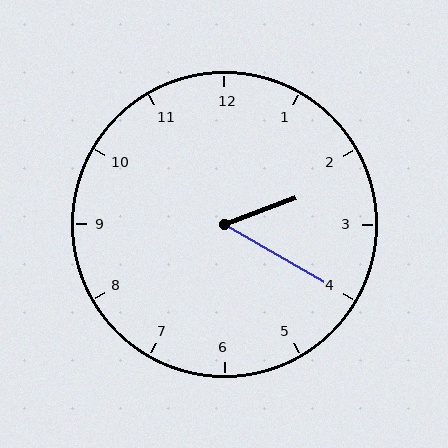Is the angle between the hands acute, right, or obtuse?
It is acute.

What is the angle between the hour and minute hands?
Approximately 50 degrees.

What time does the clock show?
2:20.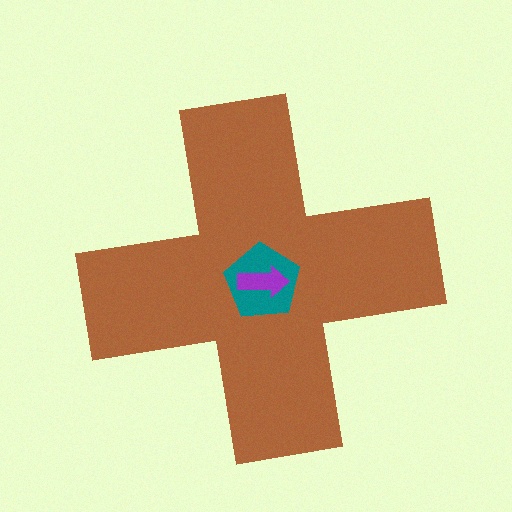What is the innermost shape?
The purple arrow.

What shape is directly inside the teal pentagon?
The purple arrow.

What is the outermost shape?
The brown cross.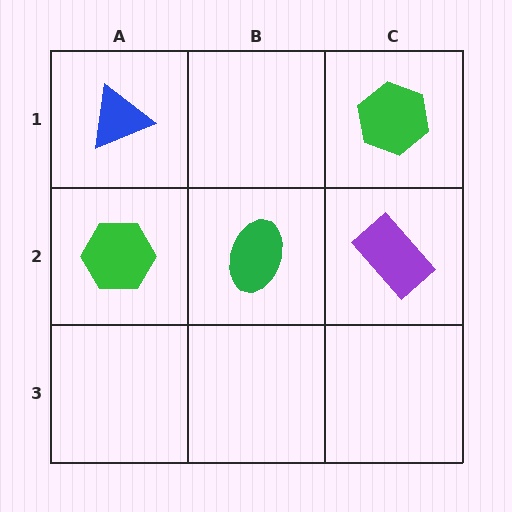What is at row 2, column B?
A green ellipse.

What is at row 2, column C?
A purple rectangle.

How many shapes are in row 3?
0 shapes.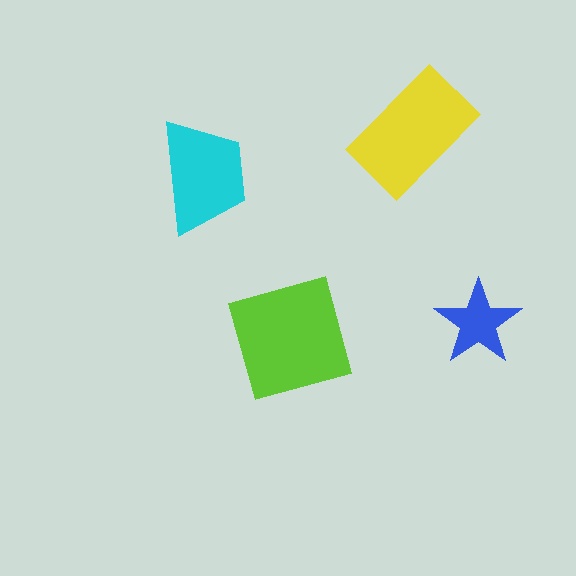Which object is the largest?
The lime square.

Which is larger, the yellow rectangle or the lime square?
The lime square.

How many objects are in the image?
There are 4 objects in the image.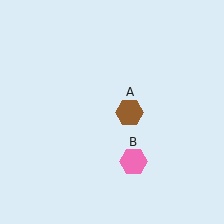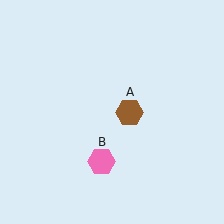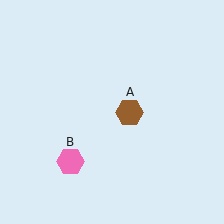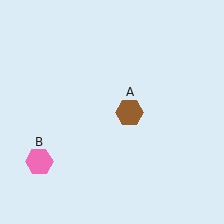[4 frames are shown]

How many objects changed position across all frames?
1 object changed position: pink hexagon (object B).